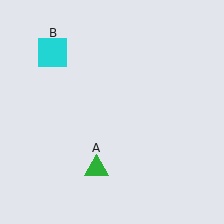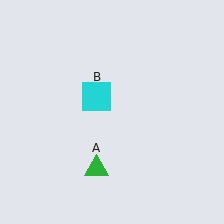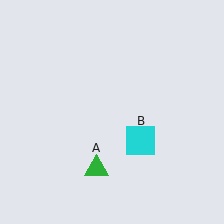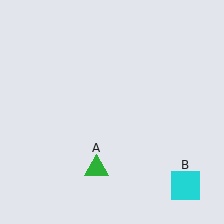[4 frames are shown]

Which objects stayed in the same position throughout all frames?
Green triangle (object A) remained stationary.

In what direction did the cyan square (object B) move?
The cyan square (object B) moved down and to the right.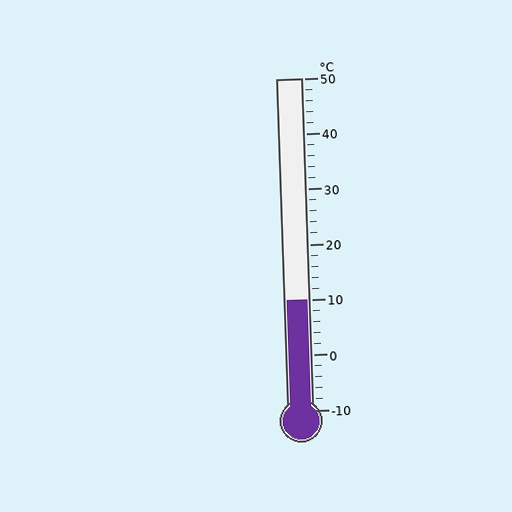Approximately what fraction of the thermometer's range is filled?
The thermometer is filled to approximately 35% of its range.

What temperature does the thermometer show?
The thermometer shows approximately 10°C.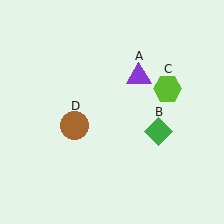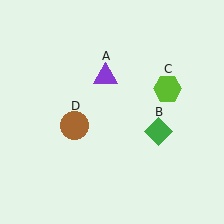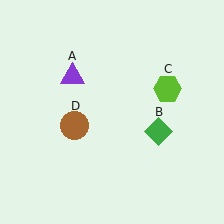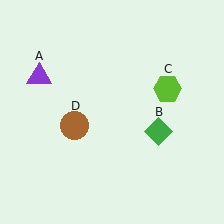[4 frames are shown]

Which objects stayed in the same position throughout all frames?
Green diamond (object B) and lime hexagon (object C) and brown circle (object D) remained stationary.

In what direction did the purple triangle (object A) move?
The purple triangle (object A) moved left.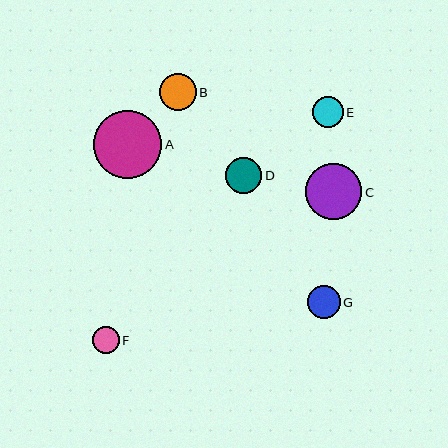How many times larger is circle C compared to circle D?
Circle C is approximately 1.6 times the size of circle D.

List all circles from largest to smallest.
From largest to smallest: A, C, B, D, G, E, F.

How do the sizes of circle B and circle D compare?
Circle B and circle D are approximately the same size.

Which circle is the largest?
Circle A is the largest with a size of approximately 68 pixels.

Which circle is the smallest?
Circle F is the smallest with a size of approximately 26 pixels.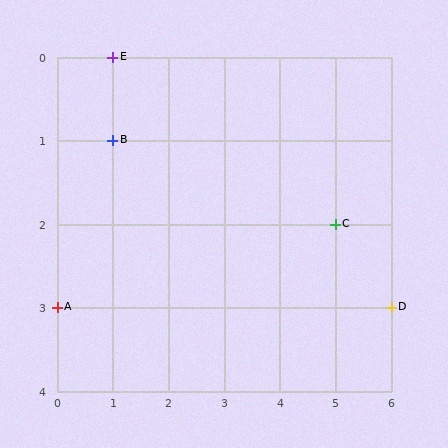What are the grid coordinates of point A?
Point A is at grid coordinates (0, 3).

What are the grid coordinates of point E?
Point E is at grid coordinates (1, 0).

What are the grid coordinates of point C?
Point C is at grid coordinates (5, 2).